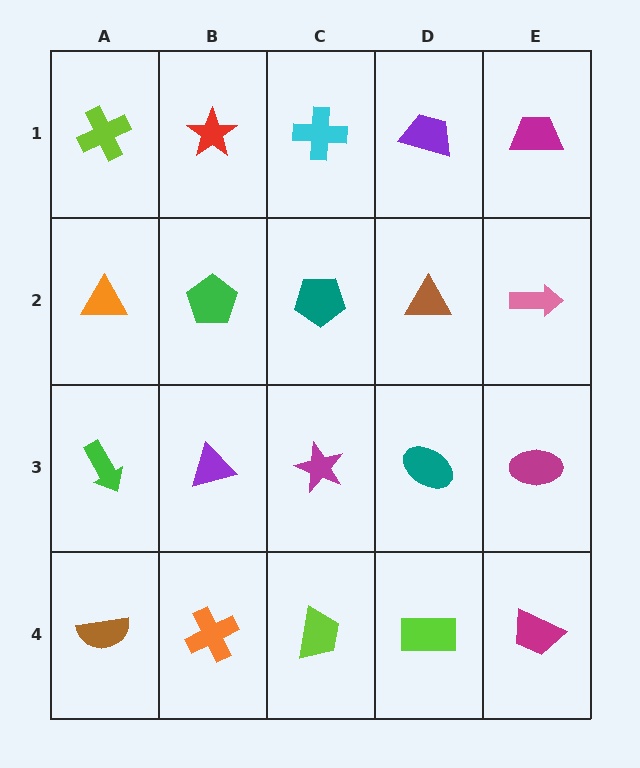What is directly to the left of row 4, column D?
A lime trapezoid.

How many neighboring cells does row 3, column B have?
4.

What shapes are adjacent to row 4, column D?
A teal ellipse (row 3, column D), a lime trapezoid (row 4, column C), a magenta trapezoid (row 4, column E).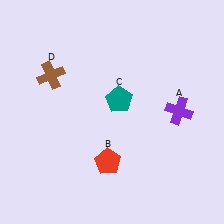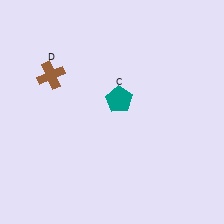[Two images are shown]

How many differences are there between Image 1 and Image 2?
There are 2 differences between the two images.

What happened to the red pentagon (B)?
The red pentagon (B) was removed in Image 2. It was in the bottom-left area of Image 1.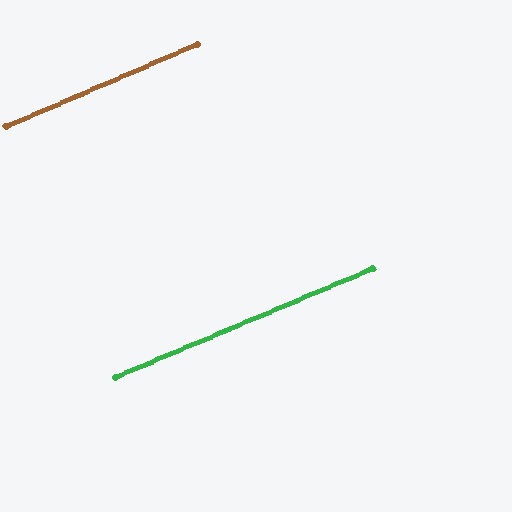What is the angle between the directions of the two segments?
Approximately 0 degrees.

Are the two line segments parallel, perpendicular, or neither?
Parallel — their directions differ by only 0.2°.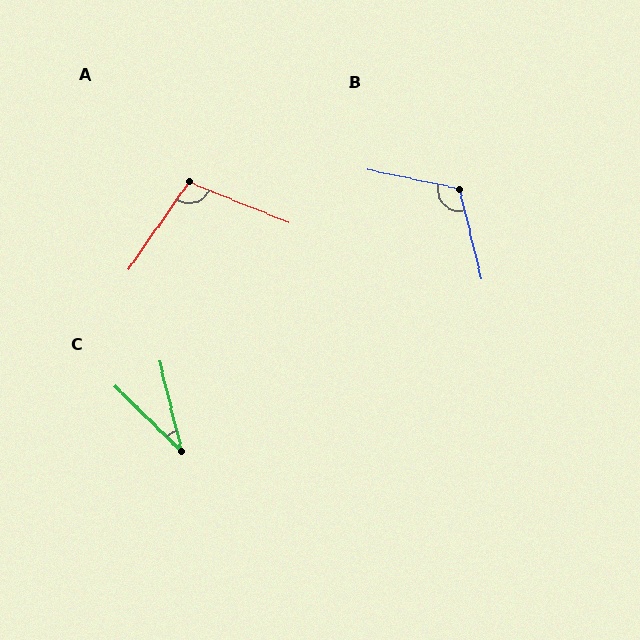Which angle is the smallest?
C, at approximately 32 degrees.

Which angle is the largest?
B, at approximately 115 degrees.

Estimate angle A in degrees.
Approximately 103 degrees.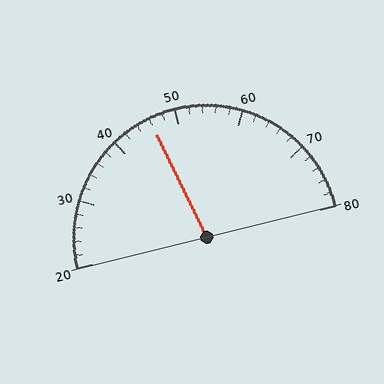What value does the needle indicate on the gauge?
The needle indicates approximately 46.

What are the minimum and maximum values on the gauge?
The gauge ranges from 20 to 80.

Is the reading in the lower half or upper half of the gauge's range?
The reading is in the lower half of the range (20 to 80).